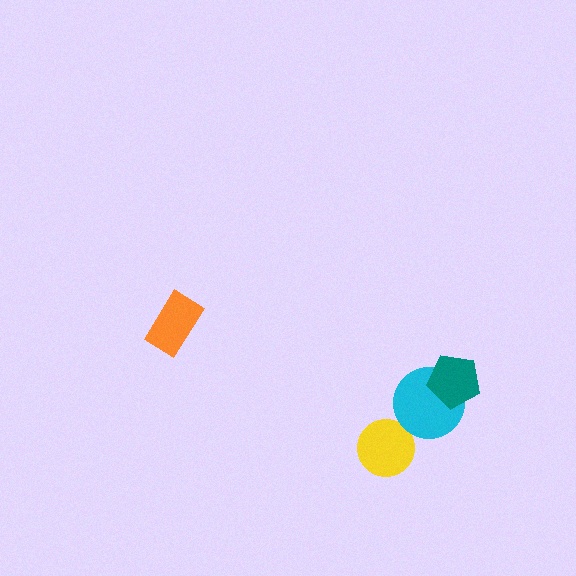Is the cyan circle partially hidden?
Yes, it is partially covered by another shape.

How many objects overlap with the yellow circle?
0 objects overlap with the yellow circle.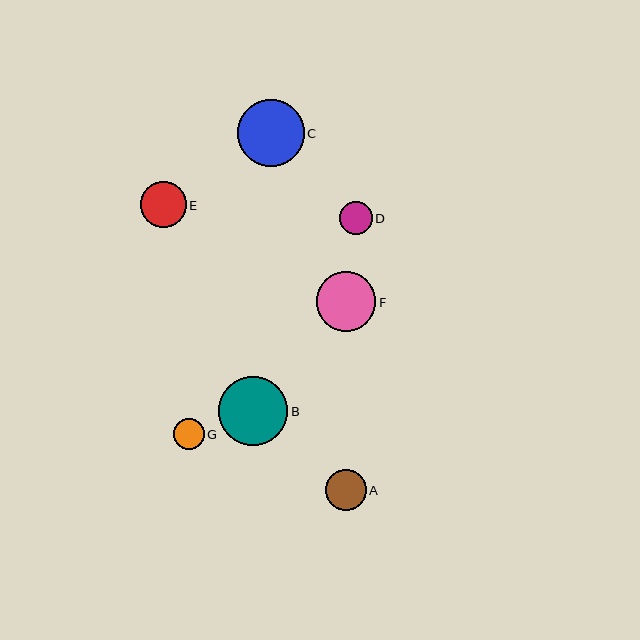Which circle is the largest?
Circle B is the largest with a size of approximately 69 pixels.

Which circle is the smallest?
Circle G is the smallest with a size of approximately 31 pixels.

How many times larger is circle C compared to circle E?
Circle C is approximately 1.4 times the size of circle E.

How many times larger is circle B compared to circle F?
Circle B is approximately 1.2 times the size of circle F.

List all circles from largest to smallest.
From largest to smallest: B, C, F, E, A, D, G.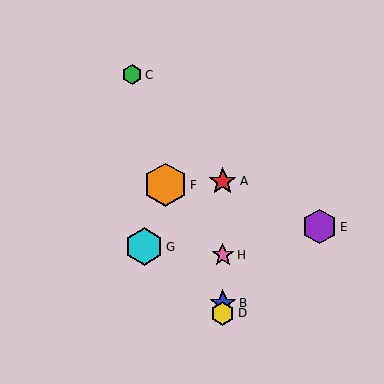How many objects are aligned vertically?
4 objects (A, B, D, H) are aligned vertically.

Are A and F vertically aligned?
No, A is at x≈223 and F is at x≈165.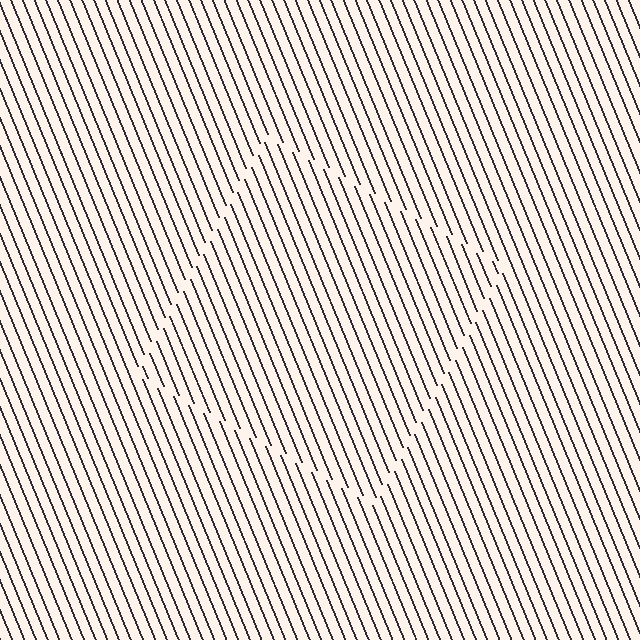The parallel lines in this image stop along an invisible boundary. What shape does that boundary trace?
An illusory square. The interior of the shape contains the same grating, shifted by half a period — the contour is defined by the phase discontinuity where line-ends from the inner and outer gratings abut.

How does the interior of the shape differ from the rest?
The interior of the shape contains the same grating, shifted by half a period — the contour is defined by the phase discontinuity where line-ends from the inner and outer gratings abut.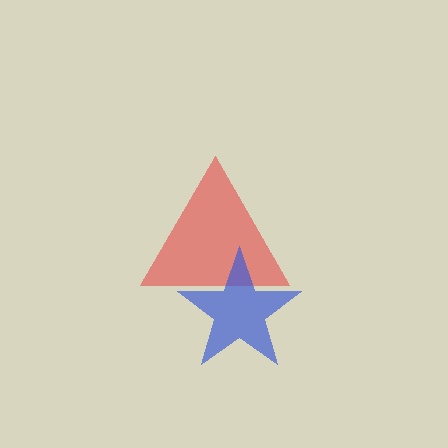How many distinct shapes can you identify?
There are 2 distinct shapes: a red triangle, a blue star.